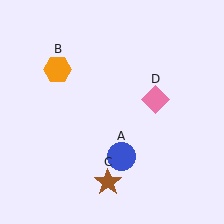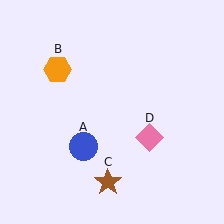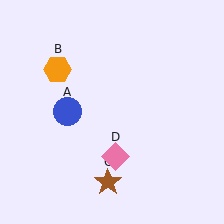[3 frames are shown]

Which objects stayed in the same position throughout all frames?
Orange hexagon (object B) and brown star (object C) remained stationary.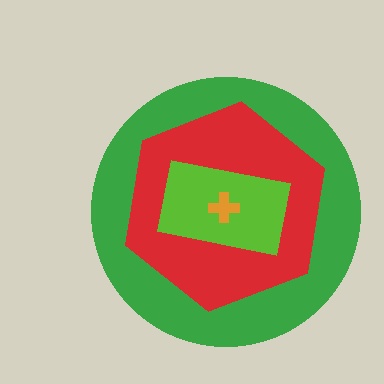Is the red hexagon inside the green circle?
Yes.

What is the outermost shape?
The green circle.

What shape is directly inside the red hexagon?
The lime rectangle.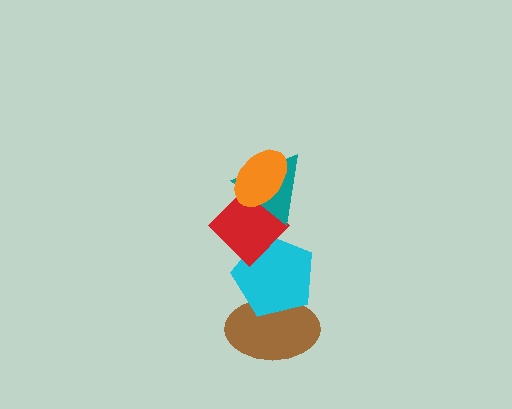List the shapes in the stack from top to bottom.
From top to bottom: the orange ellipse, the teal triangle, the red diamond, the cyan pentagon, the brown ellipse.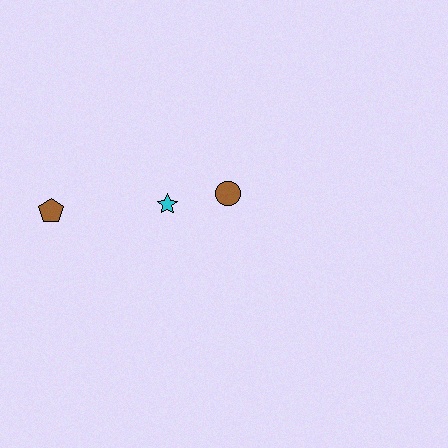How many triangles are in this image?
There are no triangles.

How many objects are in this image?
There are 3 objects.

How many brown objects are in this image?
There are 2 brown objects.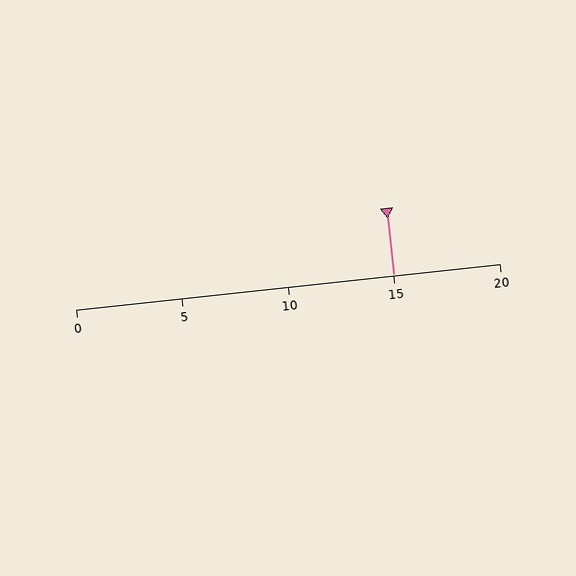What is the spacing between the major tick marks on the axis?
The major ticks are spaced 5 apart.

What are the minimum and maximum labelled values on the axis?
The axis runs from 0 to 20.